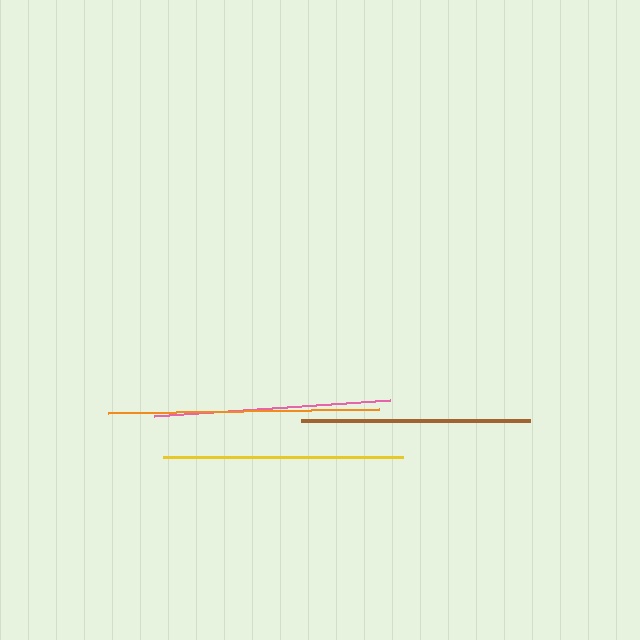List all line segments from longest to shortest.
From longest to shortest: orange, yellow, pink, brown.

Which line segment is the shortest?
The brown line is the shortest at approximately 229 pixels.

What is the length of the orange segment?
The orange segment is approximately 271 pixels long.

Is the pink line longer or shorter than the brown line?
The pink line is longer than the brown line.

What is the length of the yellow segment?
The yellow segment is approximately 241 pixels long.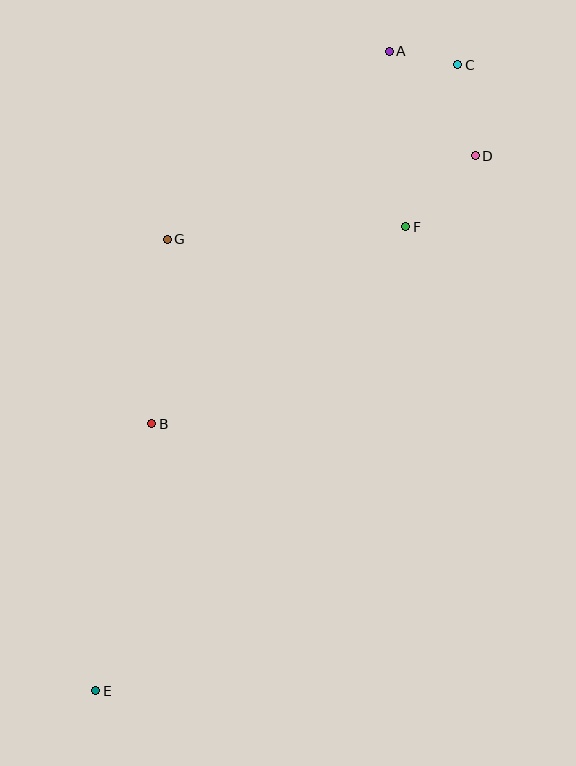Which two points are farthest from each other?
Points C and E are farthest from each other.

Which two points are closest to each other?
Points A and C are closest to each other.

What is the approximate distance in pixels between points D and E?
The distance between D and E is approximately 656 pixels.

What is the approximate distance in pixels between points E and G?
The distance between E and G is approximately 457 pixels.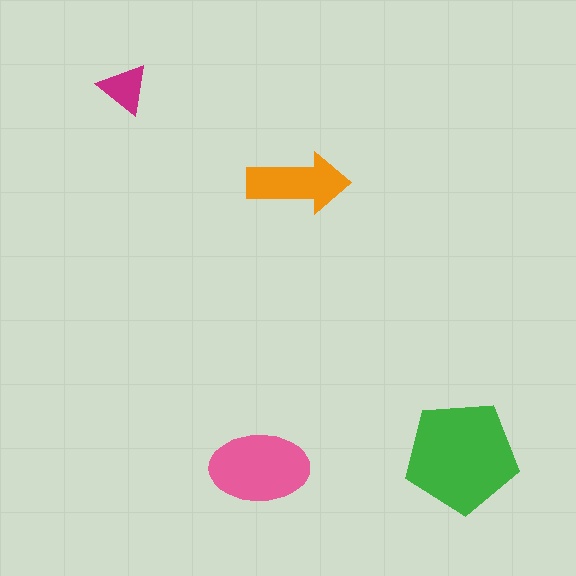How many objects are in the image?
There are 4 objects in the image.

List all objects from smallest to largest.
The magenta triangle, the orange arrow, the pink ellipse, the green pentagon.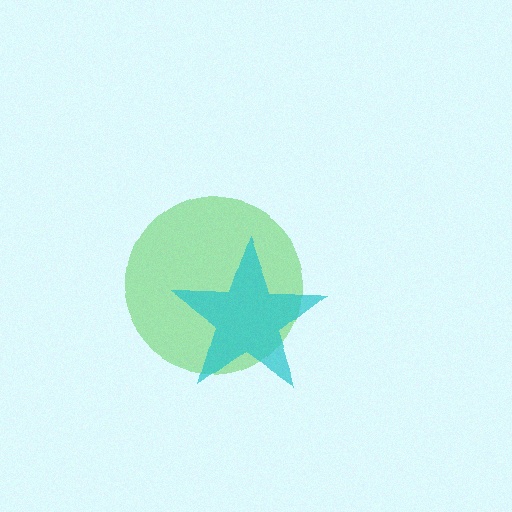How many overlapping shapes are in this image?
There are 2 overlapping shapes in the image.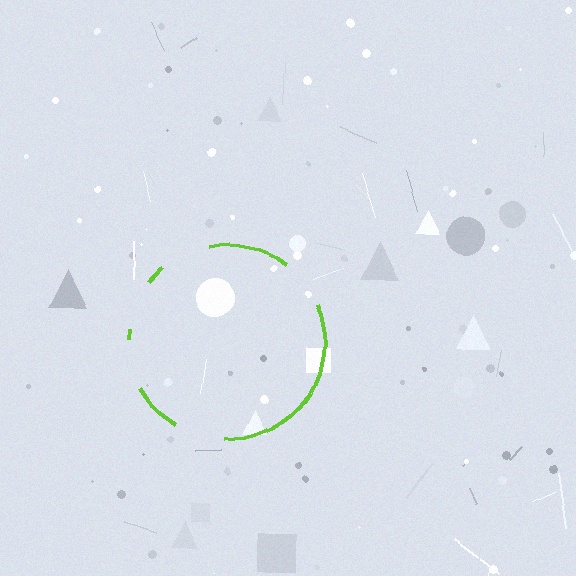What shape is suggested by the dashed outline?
The dashed outline suggests a circle.